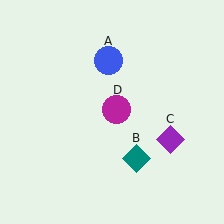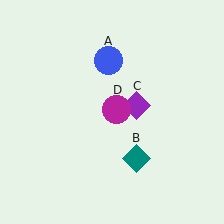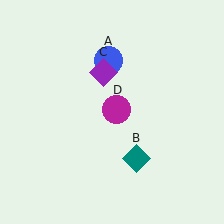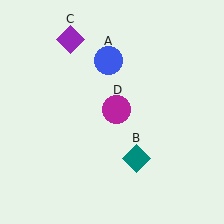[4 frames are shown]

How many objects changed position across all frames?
1 object changed position: purple diamond (object C).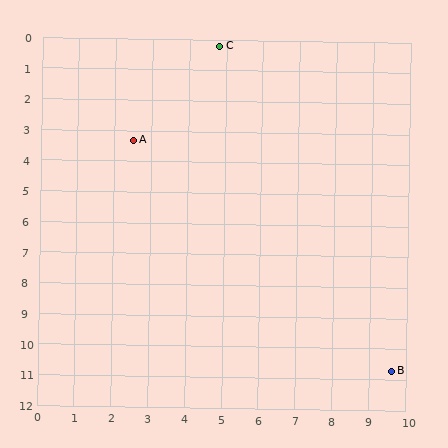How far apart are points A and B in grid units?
Points A and B are about 10.3 grid units apart.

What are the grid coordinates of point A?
Point A is at approximately (2.5, 3.3).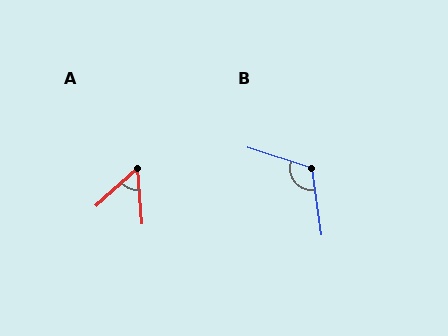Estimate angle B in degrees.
Approximately 116 degrees.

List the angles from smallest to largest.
A (53°), B (116°).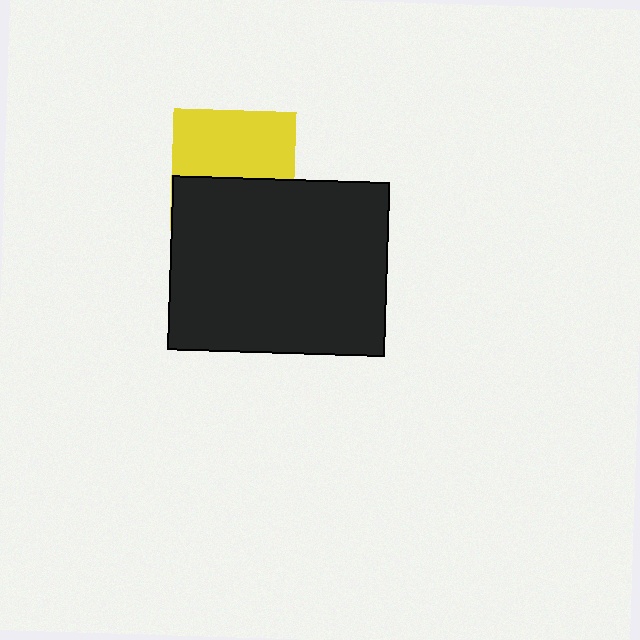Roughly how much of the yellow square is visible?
About half of it is visible (roughly 54%).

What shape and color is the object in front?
The object in front is a black rectangle.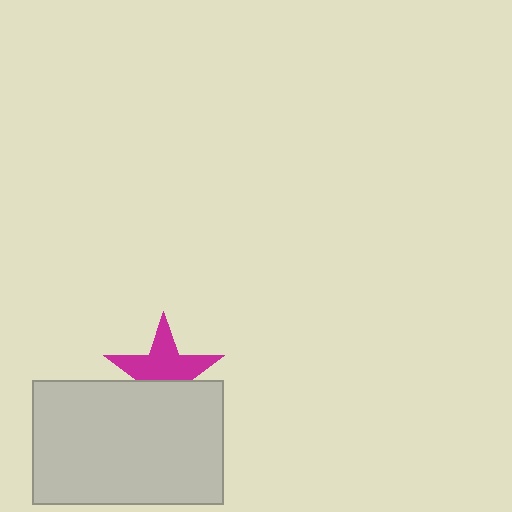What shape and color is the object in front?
The object in front is a light gray rectangle.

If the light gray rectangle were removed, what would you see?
You would see the complete magenta star.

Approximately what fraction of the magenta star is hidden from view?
Roughly 41% of the magenta star is hidden behind the light gray rectangle.